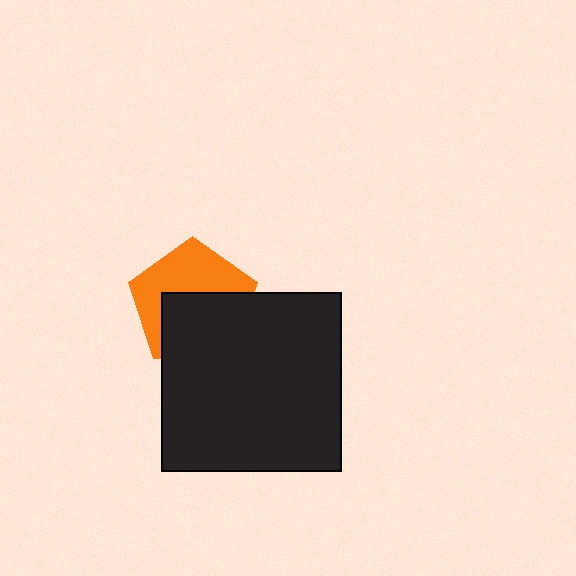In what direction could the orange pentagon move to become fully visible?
The orange pentagon could move up. That would shift it out from behind the black square entirely.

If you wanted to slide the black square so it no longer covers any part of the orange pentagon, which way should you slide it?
Slide it down — that is the most direct way to separate the two shapes.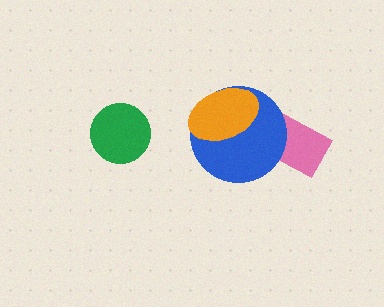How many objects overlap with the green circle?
0 objects overlap with the green circle.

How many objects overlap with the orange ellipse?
1 object overlaps with the orange ellipse.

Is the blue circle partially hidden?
Yes, it is partially covered by another shape.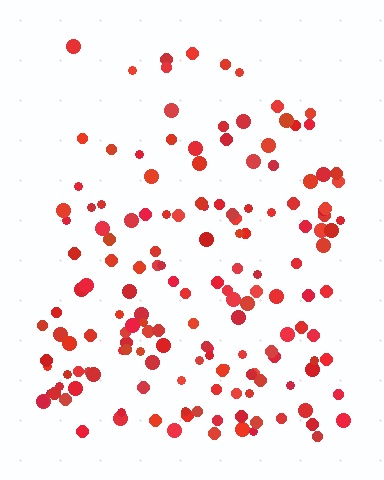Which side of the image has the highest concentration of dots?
The bottom.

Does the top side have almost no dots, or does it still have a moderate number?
Still a moderate number, just noticeably fewer than the bottom.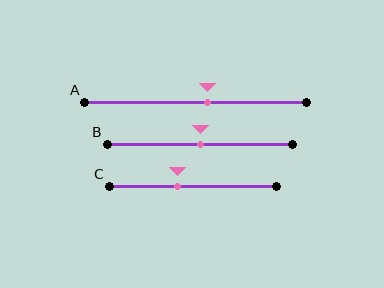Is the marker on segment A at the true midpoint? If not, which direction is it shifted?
No, the marker on segment A is shifted to the right by about 6% of the segment length.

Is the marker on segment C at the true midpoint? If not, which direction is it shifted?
No, the marker on segment C is shifted to the left by about 9% of the segment length.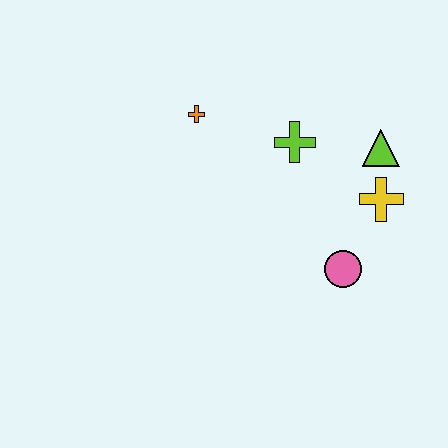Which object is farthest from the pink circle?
The orange cross is farthest from the pink circle.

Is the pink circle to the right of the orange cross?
Yes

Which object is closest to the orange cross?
The lime cross is closest to the orange cross.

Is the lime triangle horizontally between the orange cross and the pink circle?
No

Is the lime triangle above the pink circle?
Yes